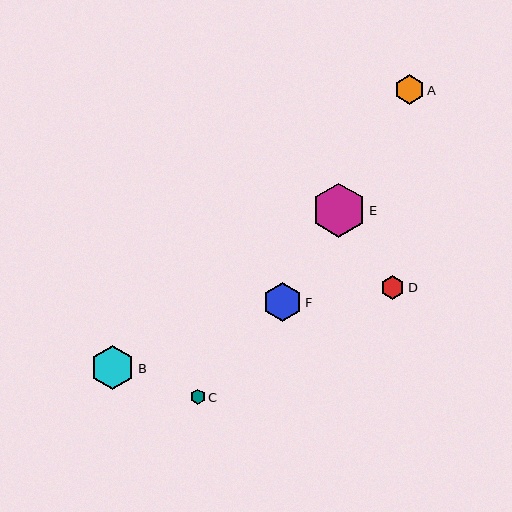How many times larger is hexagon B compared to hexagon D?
Hexagon B is approximately 1.9 times the size of hexagon D.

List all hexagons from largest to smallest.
From largest to smallest: E, B, F, A, D, C.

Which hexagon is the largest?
Hexagon E is the largest with a size of approximately 54 pixels.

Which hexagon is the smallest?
Hexagon C is the smallest with a size of approximately 15 pixels.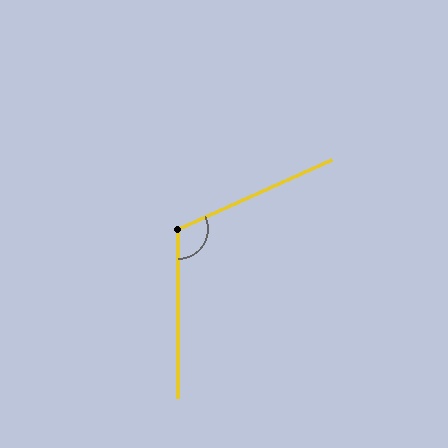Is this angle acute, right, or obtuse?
It is obtuse.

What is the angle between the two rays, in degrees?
Approximately 114 degrees.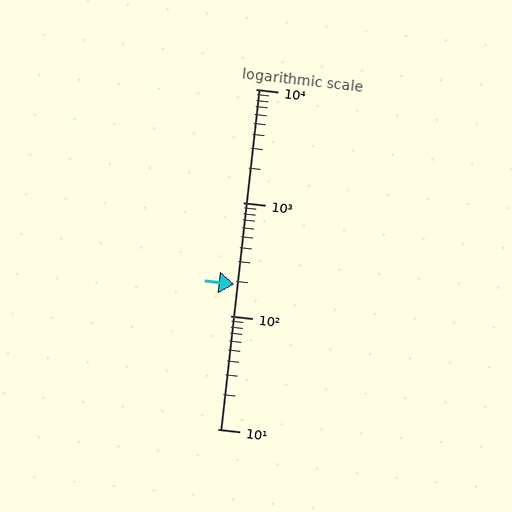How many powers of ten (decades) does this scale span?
The scale spans 3 decades, from 10 to 10000.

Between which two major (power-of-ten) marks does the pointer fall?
The pointer is between 100 and 1000.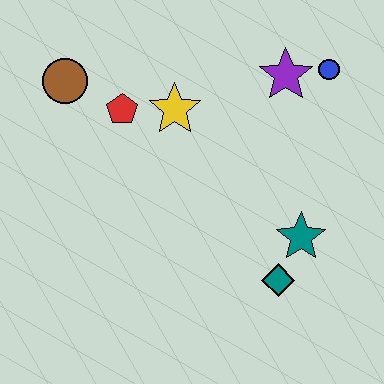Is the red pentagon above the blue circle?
No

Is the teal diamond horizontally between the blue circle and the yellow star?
Yes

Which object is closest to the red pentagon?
The yellow star is closest to the red pentagon.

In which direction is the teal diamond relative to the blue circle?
The teal diamond is below the blue circle.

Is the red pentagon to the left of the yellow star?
Yes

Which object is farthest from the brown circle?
The teal diamond is farthest from the brown circle.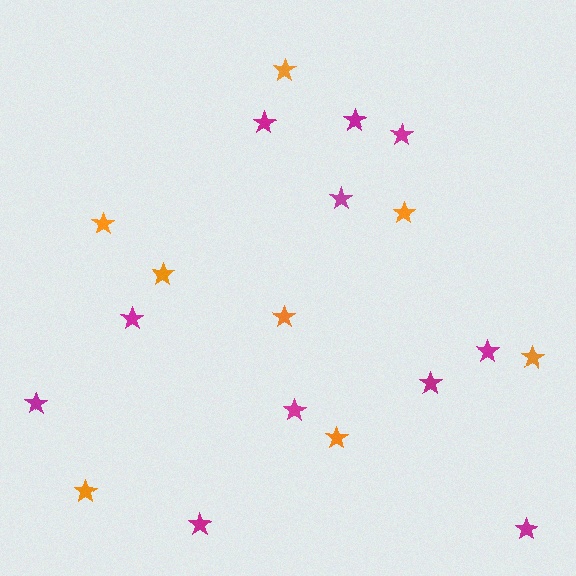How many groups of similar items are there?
There are 2 groups: one group of orange stars (8) and one group of magenta stars (11).